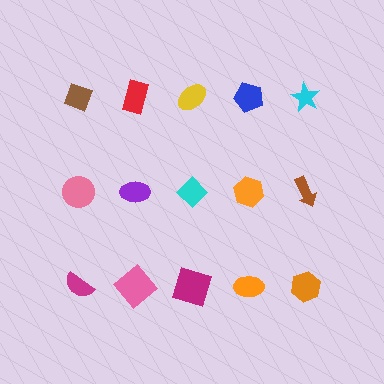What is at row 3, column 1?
A magenta semicircle.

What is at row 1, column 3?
A yellow ellipse.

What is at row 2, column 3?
A cyan diamond.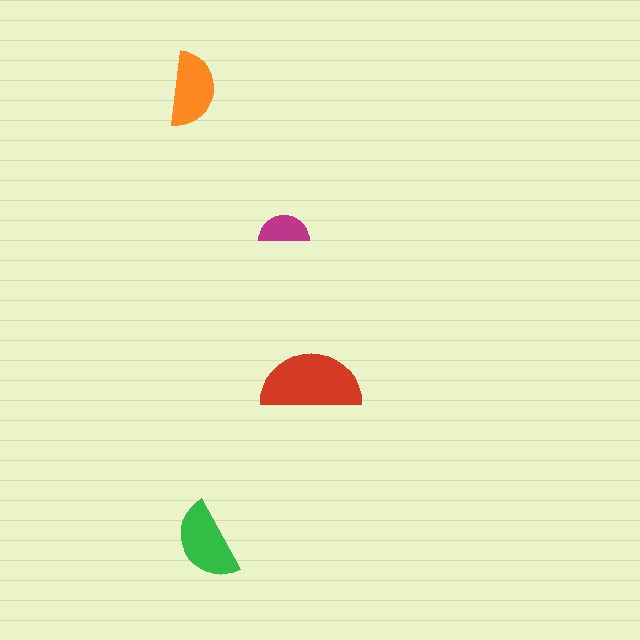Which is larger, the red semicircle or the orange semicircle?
The red one.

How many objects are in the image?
There are 4 objects in the image.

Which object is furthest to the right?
The red semicircle is rightmost.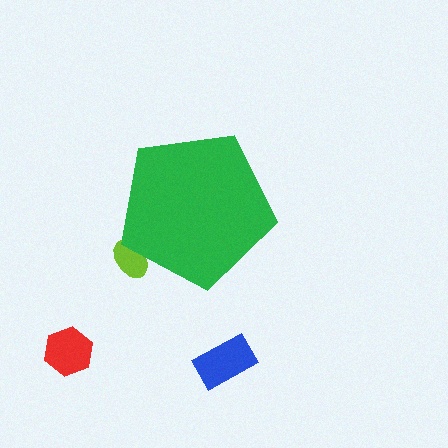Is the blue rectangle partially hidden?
No, the blue rectangle is fully visible.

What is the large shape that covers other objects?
A green pentagon.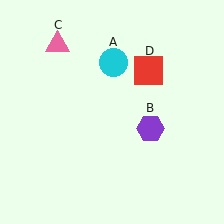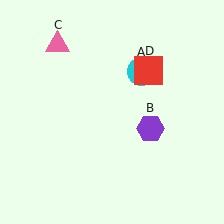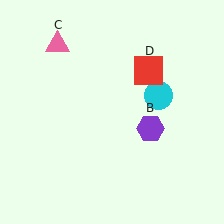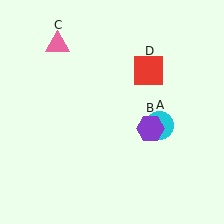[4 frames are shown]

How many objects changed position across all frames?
1 object changed position: cyan circle (object A).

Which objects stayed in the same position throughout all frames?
Purple hexagon (object B) and pink triangle (object C) and red square (object D) remained stationary.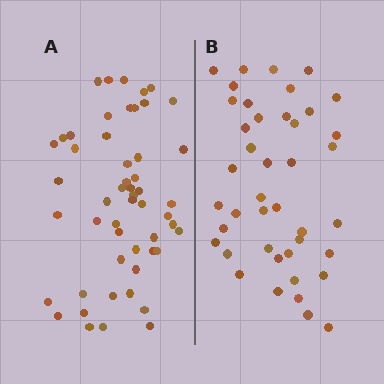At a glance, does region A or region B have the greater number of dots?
Region A (the left region) has more dots.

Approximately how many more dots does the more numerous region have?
Region A has roughly 10 or so more dots than region B.